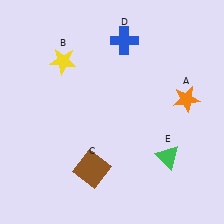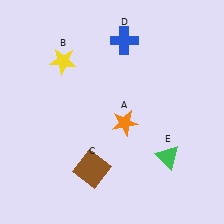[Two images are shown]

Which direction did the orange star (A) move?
The orange star (A) moved left.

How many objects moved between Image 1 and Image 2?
1 object moved between the two images.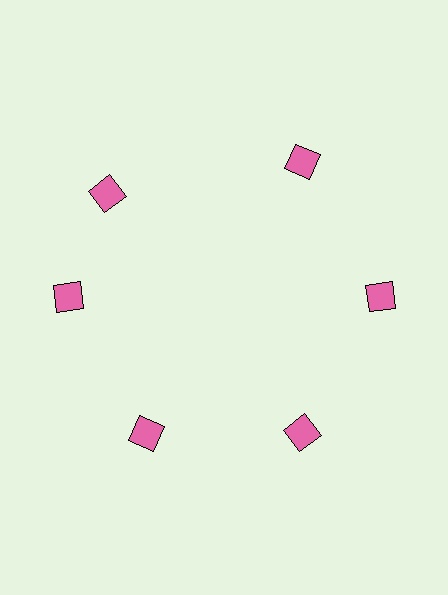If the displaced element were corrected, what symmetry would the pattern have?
It would have 6-fold rotational symmetry — the pattern would map onto itself every 60 degrees.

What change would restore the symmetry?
The symmetry would be restored by rotating it back into even spacing with its neighbors so that all 6 squares sit at equal angles and equal distance from the center.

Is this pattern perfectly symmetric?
No. The 6 pink squares are arranged in a ring, but one element near the 11 o'clock position is rotated out of alignment along the ring, breaking the 6-fold rotational symmetry.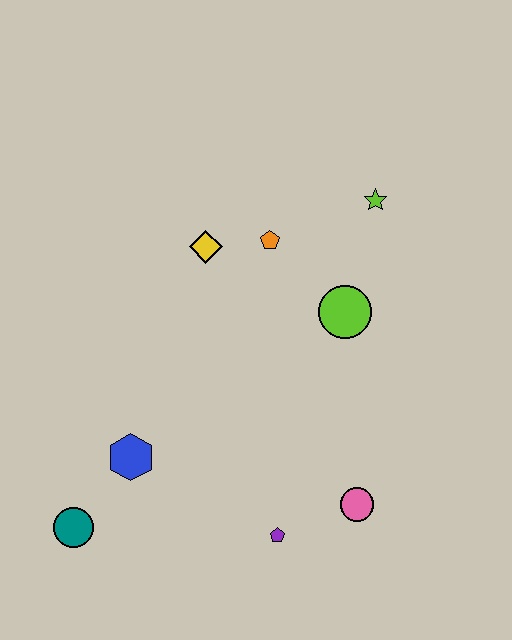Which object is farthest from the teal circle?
The lime star is farthest from the teal circle.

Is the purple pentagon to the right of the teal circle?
Yes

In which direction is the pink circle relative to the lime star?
The pink circle is below the lime star.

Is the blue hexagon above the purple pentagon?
Yes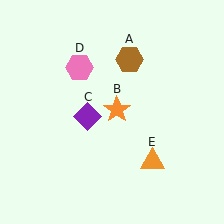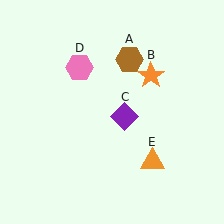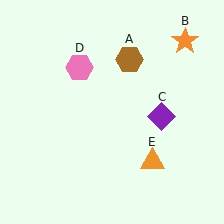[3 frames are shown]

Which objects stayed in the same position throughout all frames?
Brown hexagon (object A) and pink hexagon (object D) and orange triangle (object E) remained stationary.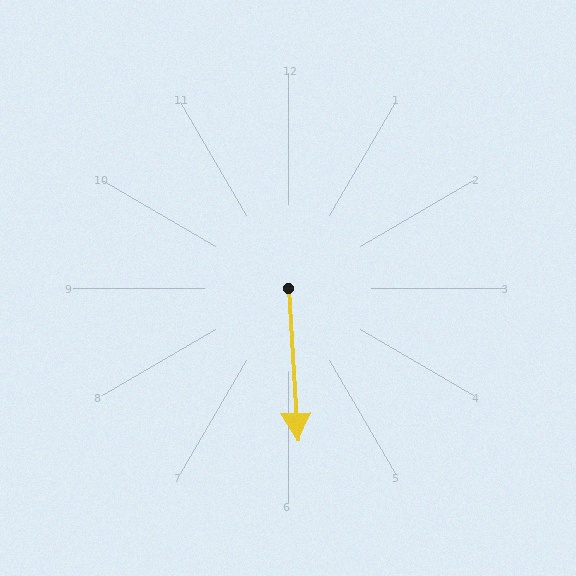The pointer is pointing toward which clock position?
Roughly 6 o'clock.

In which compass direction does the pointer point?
South.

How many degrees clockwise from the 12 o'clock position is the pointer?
Approximately 177 degrees.